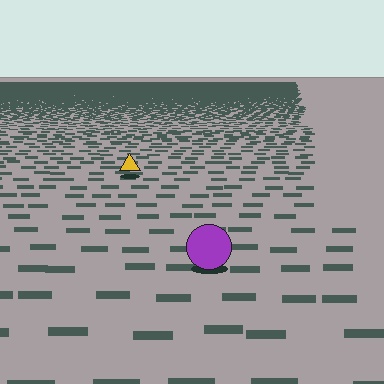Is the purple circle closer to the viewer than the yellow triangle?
Yes. The purple circle is closer — you can tell from the texture gradient: the ground texture is coarser near it.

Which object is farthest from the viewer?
The yellow triangle is farthest from the viewer. It appears smaller and the ground texture around it is denser.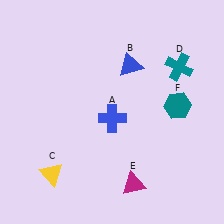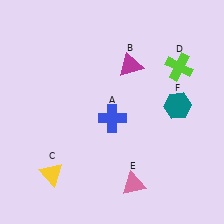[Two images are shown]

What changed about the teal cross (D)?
In Image 1, D is teal. In Image 2, it changed to lime.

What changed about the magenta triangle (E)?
In Image 1, E is magenta. In Image 2, it changed to pink.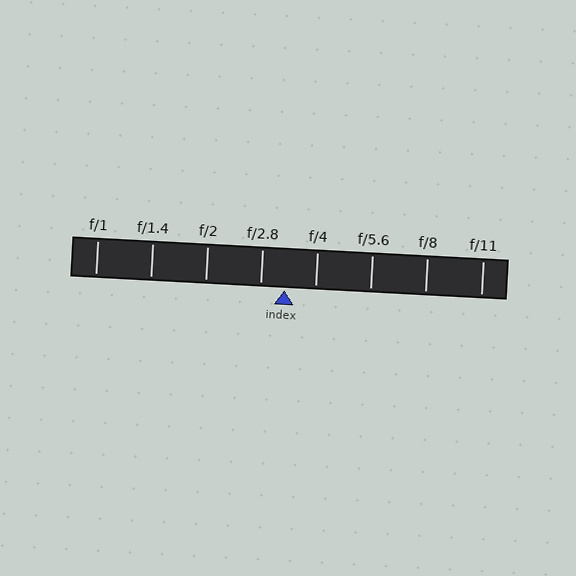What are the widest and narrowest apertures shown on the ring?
The widest aperture shown is f/1 and the narrowest is f/11.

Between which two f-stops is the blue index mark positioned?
The index mark is between f/2.8 and f/4.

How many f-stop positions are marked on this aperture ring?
There are 8 f-stop positions marked.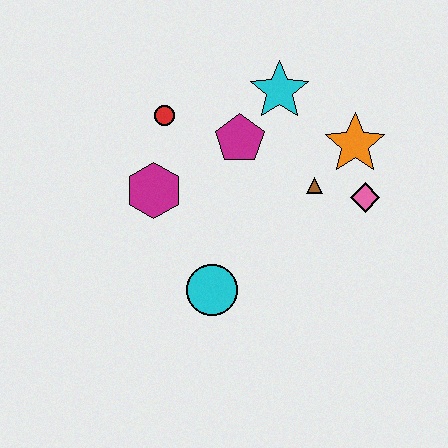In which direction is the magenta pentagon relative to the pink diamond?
The magenta pentagon is to the left of the pink diamond.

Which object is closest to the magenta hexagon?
The red circle is closest to the magenta hexagon.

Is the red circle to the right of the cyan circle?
No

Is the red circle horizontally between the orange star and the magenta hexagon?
Yes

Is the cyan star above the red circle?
Yes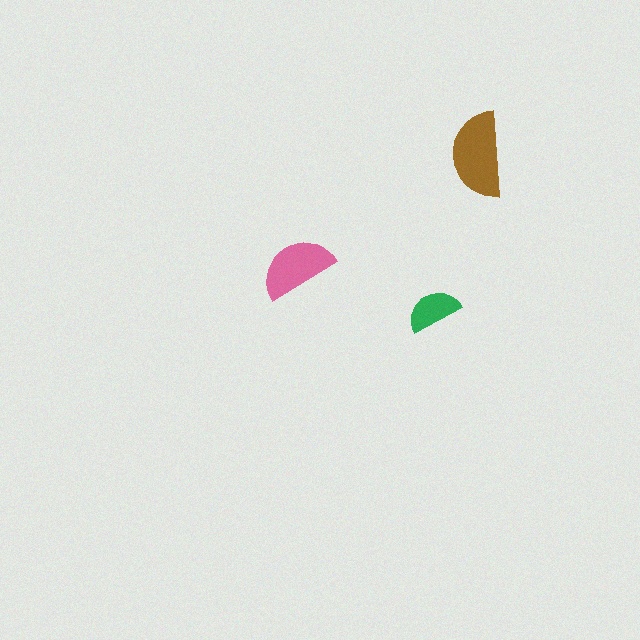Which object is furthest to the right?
The brown semicircle is rightmost.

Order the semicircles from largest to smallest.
the brown one, the pink one, the green one.